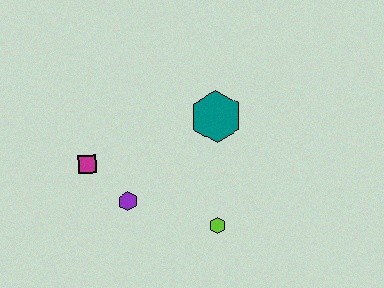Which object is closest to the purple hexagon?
The magenta square is closest to the purple hexagon.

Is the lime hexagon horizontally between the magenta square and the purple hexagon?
No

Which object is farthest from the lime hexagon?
The magenta square is farthest from the lime hexagon.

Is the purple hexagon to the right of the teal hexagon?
No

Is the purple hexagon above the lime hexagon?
Yes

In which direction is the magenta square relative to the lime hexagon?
The magenta square is to the left of the lime hexagon.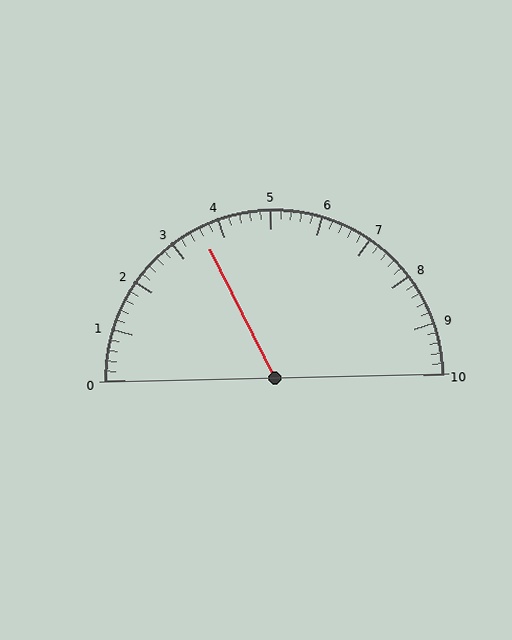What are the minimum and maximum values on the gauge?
The gauge ranges from 0 to 10.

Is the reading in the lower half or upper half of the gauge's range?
The reading is in the lower half of the range (0 to 10).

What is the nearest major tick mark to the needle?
The nearest major tick mark is 4.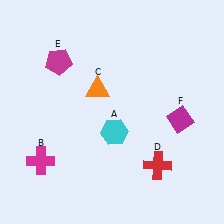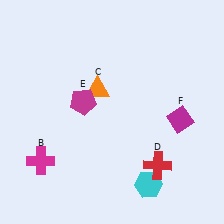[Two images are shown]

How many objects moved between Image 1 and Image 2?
2 objects moved between the two images.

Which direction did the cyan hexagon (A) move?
The cyan hexagon (A) moved down.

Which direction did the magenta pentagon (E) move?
The magenta pentagon (E) moved down.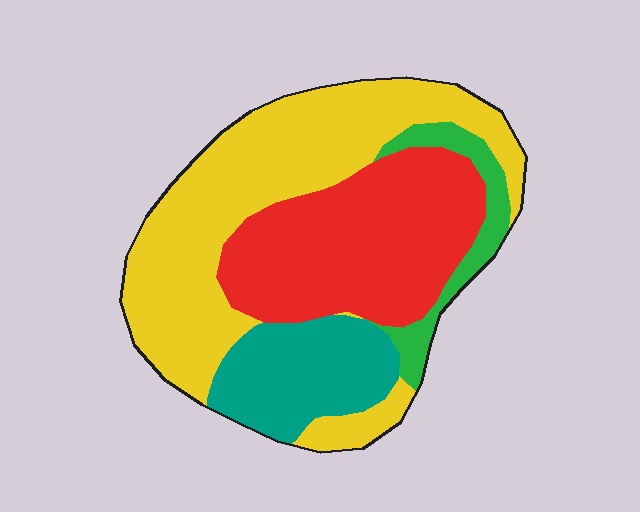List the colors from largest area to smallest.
From largest to smallest: yellow, red, teal, green.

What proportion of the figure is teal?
Teal covers around 15% of the figure.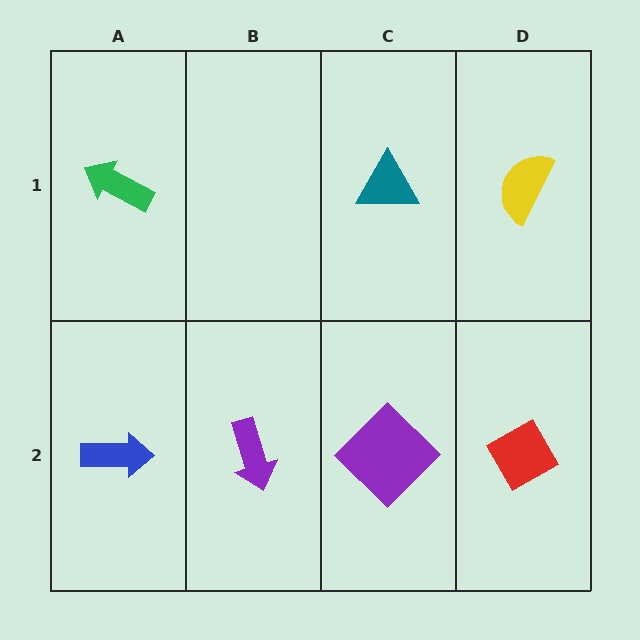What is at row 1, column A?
A green arrow.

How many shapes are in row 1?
3 shapes.